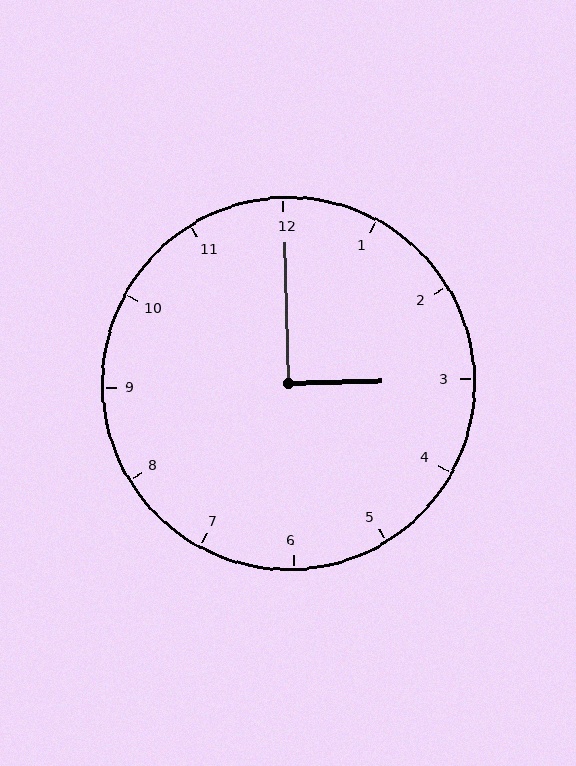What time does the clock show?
3:00.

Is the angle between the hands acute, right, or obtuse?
It is right.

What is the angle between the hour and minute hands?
Approximately 90 degrees.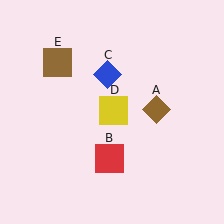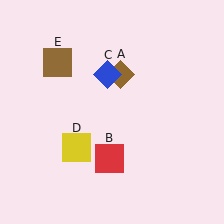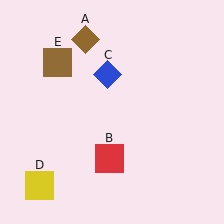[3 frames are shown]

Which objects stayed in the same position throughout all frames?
Red square (object B) and blue diamond (object C) and brown square (object E) remained stationary.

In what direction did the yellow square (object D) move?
The yellow square (object D) moved down and to the left.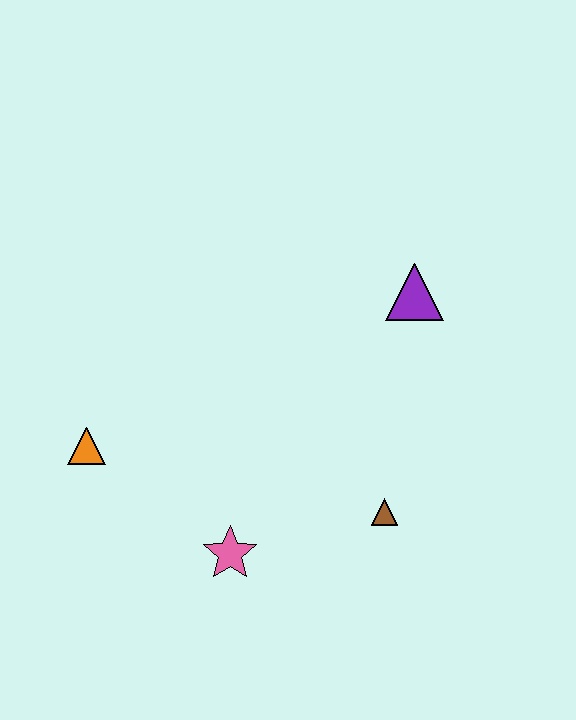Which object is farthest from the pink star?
The purple triangle is farthest from the pink star.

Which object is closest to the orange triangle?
The pink star is closest to the orange triangle.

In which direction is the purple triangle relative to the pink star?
The purple triangle is above the pink star.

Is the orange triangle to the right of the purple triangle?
No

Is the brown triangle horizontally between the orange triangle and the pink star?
No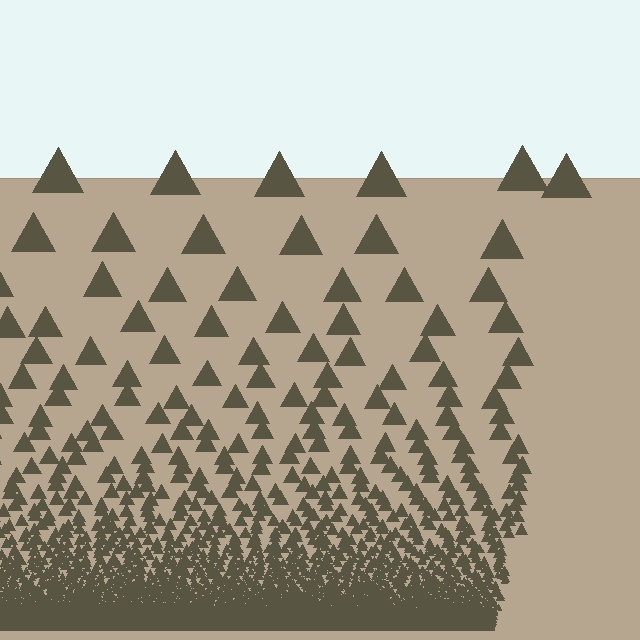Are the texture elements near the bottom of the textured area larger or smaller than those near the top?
Smaller. The gradient is inverted — elements near the bottom are smaller and denser.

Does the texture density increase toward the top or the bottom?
Density increases toward the bottom.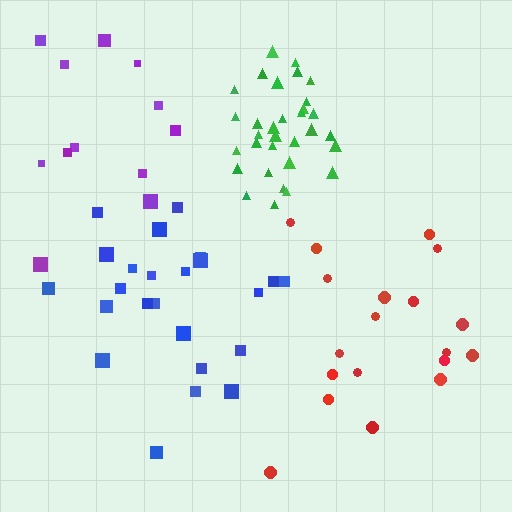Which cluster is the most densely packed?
Green.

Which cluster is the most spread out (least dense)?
Purple.